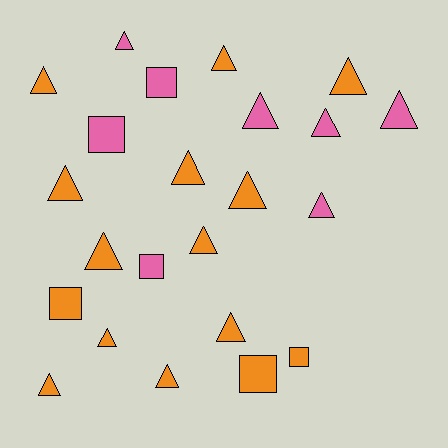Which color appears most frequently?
Orange, with 15 objects.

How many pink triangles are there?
There are 5 pink triangles.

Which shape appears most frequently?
Triangle, with 17 objects.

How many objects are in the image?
There are 23 objects.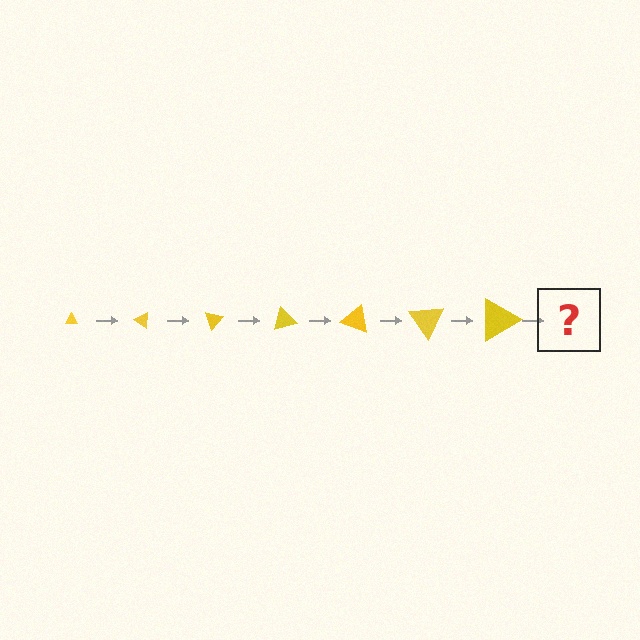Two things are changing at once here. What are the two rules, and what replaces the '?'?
The two rules are that the triangle grows larger each step and it rotates 35 degrees each step. The '?' should be a triangle, larger than the previous one and rotated 245 degrees from the start.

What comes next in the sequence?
The next element should be a triangle, larger than the previous one and rotated 245 degrees from the start.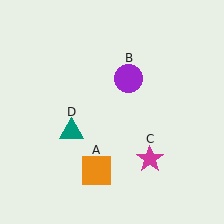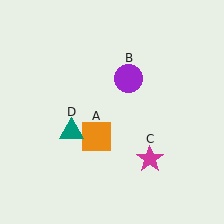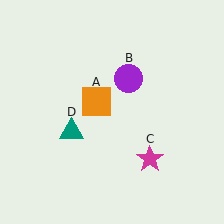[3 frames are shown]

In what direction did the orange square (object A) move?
The orange square (object A) moved up.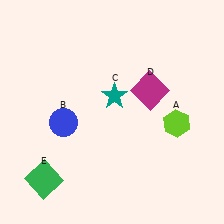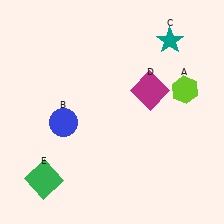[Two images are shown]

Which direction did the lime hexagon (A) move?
The lime hexagon (A) moved up.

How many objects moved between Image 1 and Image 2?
2 objects moved between the two images.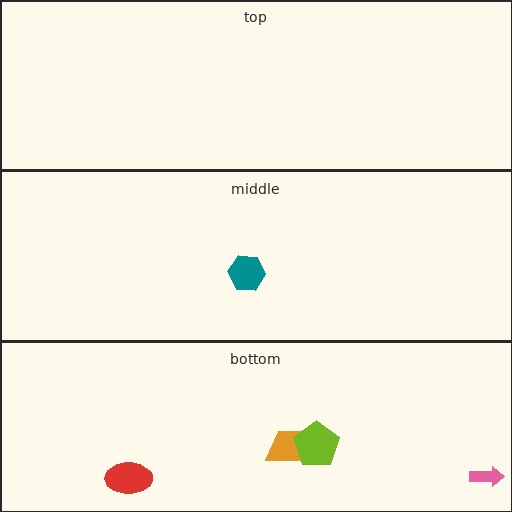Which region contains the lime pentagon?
The bottom region.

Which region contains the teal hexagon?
The middle region.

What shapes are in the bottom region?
The orange trapezoid, the pink arrow, the lime pentagon, the red ellipse.